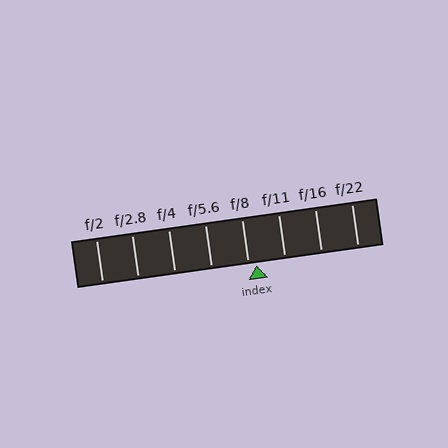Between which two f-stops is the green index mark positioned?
The index mark is between f/8 and f/11.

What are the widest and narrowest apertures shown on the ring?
The widest aperture shown is f/2 and the narrowest is f/22.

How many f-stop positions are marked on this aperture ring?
There are 8 f-stop positions marked.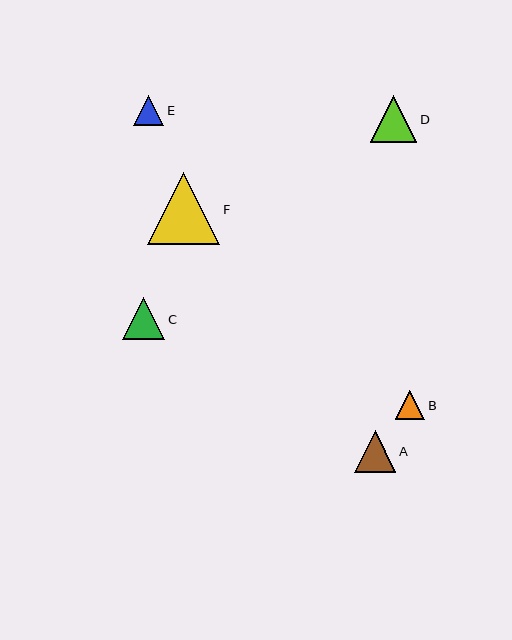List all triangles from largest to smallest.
From largest to smallest: F, D, C, A, E, B.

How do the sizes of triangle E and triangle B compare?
Triangle E and triangle B are approximately the same size.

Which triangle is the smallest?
Triangle B is the smallest with a size of approximately 30 pixels.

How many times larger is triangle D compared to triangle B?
Triangle D is approximately 1.6 times the size of triangle B.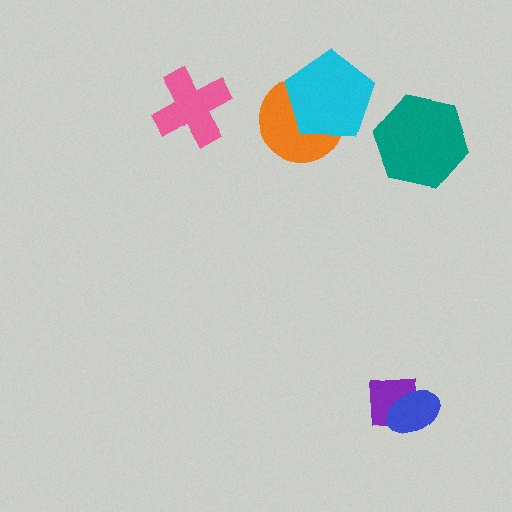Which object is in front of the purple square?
The blue ellipse is in front of the purple square.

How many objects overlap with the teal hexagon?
0 objects overlap with the teal hexagon.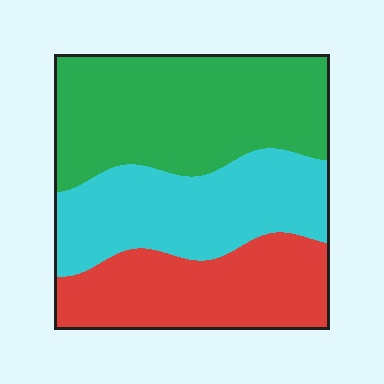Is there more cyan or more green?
Green.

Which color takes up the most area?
Green, at roughly 40%.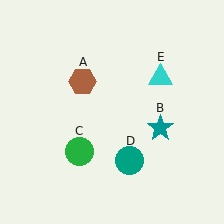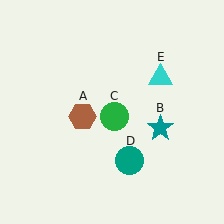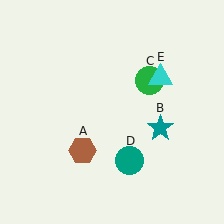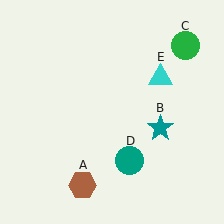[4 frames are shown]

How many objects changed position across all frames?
2 objects changed position: brown hexagon (object A), green circle (object C).